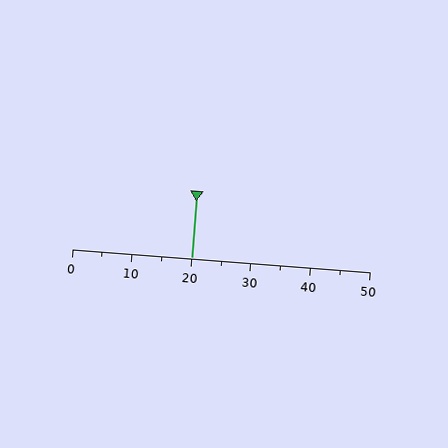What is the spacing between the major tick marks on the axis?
The major ticks are spaced 10 apart.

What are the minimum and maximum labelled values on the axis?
The axis runs from 0 to 50.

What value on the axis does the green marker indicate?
The marker indicates approximately 20.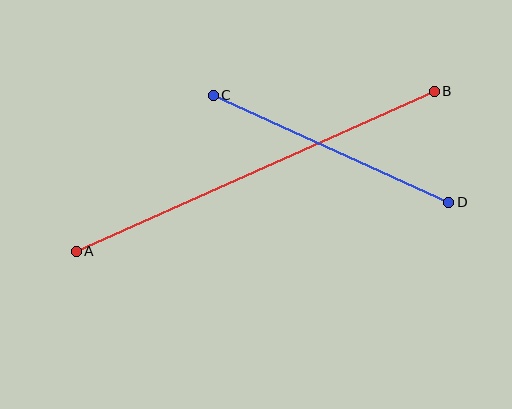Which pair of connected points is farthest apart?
Points A and B are farthest apart.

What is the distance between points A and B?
The distance is approximately 392 pixels.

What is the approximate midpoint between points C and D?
The midpoint is at approximately (331, 149) pixels.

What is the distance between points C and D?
The distance is approximately 258 pixels.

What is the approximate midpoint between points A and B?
The midpoint is at approximately (255, 171) pixels.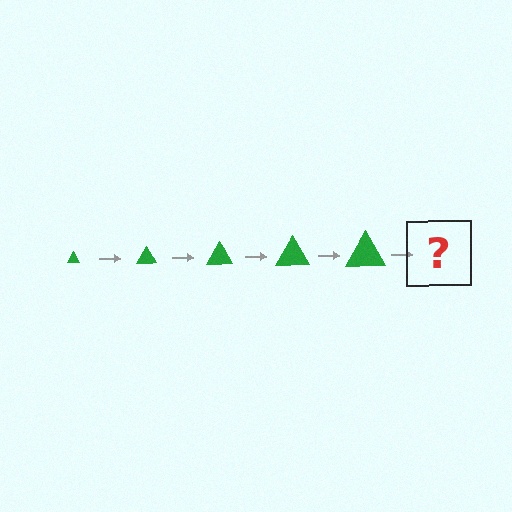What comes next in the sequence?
The next element should be a green triangle, larger than the previous one.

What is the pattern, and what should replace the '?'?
The pattern is that the triangle gets progressively larger each step. The '?' should be a green triangle, larger than the previous one.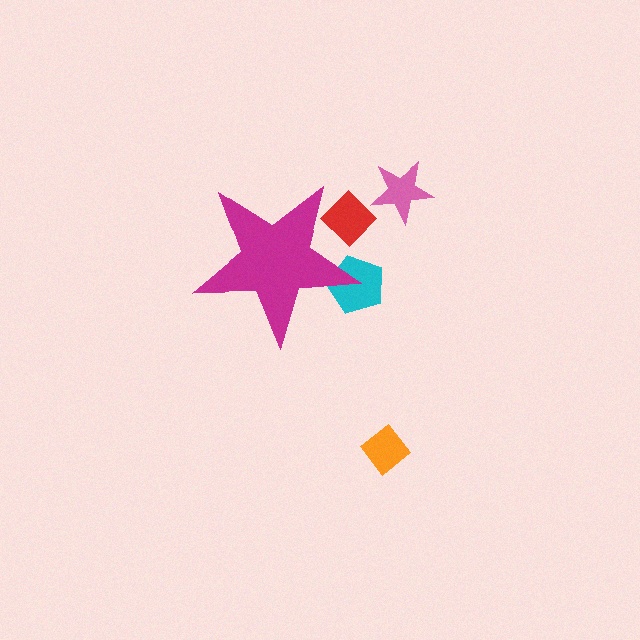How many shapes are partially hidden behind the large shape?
2 shapes are partially hidden.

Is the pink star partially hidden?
No, the pink star is fully visible.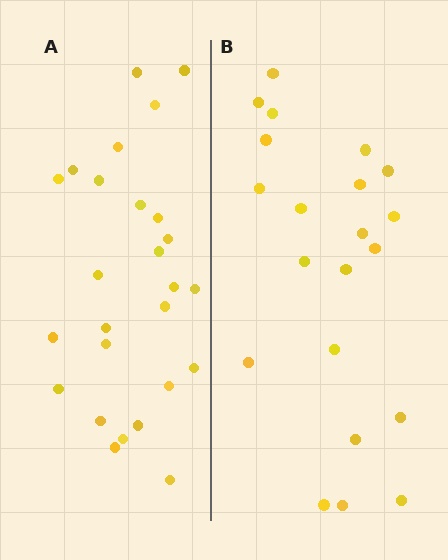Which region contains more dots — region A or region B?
Region A (the left region) has more dots.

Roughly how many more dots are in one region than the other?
Region A has about 5 more dots than region B.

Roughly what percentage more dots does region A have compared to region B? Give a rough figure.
About 25% more.